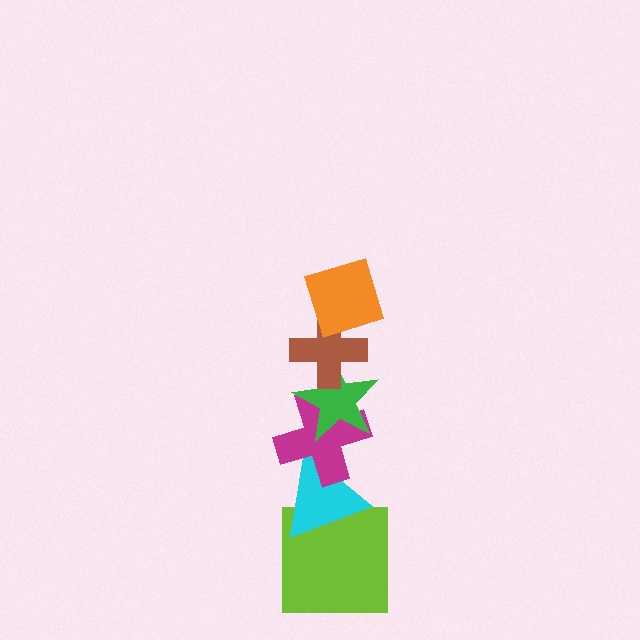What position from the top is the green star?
The green star is 3rd from the top.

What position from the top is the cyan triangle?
The cyan triangle is 5th from the top.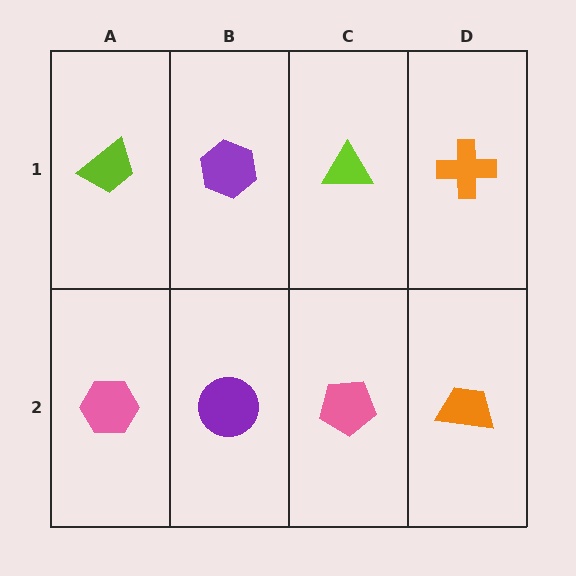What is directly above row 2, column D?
An orange cross.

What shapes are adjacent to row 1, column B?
A purple circle (row 2, column B), a lime trapezoid (row 1, column A), a lime triangle (row 1, column C).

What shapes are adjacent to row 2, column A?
A lime trapezoid (row 1, column A), a purple circle (row 2, column B).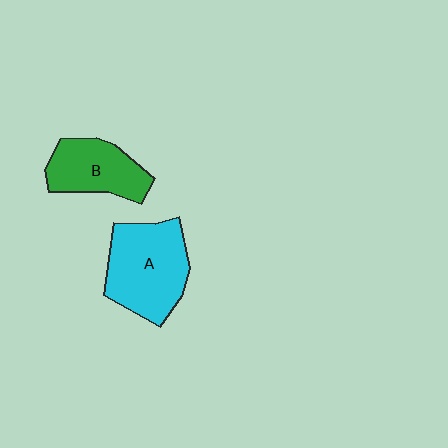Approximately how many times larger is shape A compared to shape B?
Approximately 1.4 times.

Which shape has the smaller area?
Shape B (green).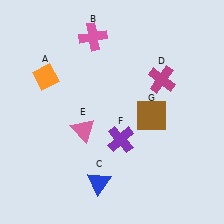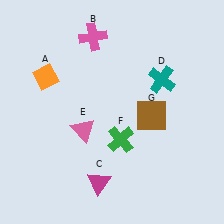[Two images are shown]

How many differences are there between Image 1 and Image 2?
There are 3 differences between the two images.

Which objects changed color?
C changed from blue to magenta. D changed from magenta to teal. F changed from purple to green.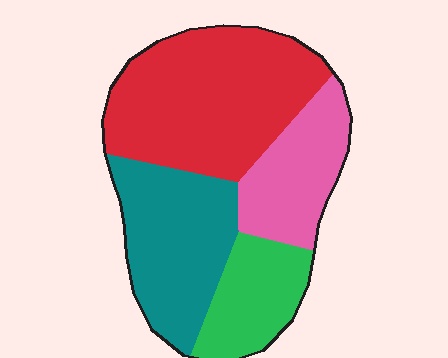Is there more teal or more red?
Red.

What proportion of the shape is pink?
Pink covers roughly 20% of the shape.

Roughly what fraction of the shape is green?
Green covers roughly 15% of the shape.